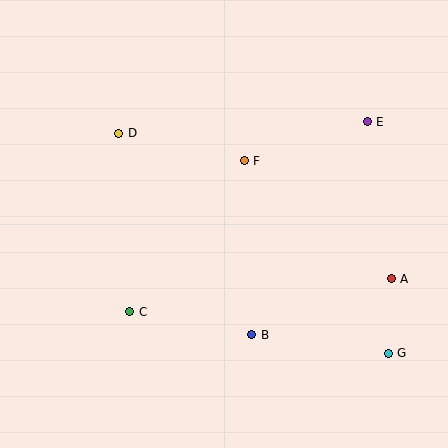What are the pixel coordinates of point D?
Point D is at (119, 133).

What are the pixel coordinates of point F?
Point F is at (244, 161).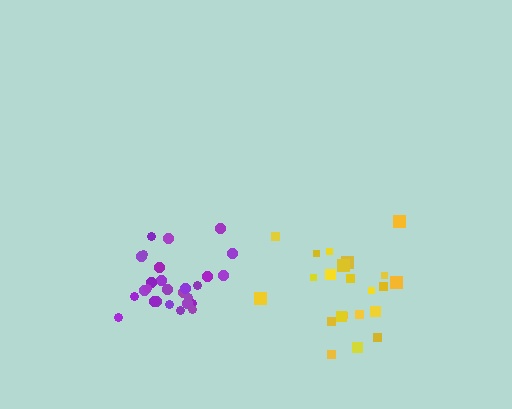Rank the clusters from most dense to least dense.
purple, yellow.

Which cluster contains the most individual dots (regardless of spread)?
Purple (27).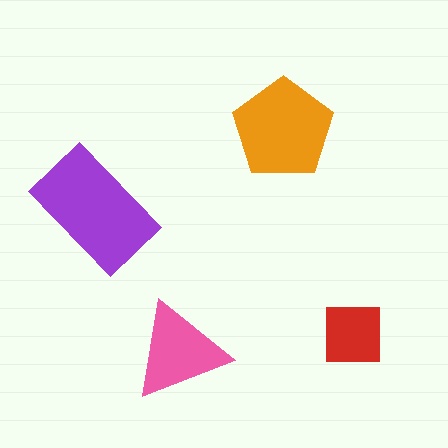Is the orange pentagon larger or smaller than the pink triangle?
Larger.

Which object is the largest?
The purple rectangle.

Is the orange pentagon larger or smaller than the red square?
Larger.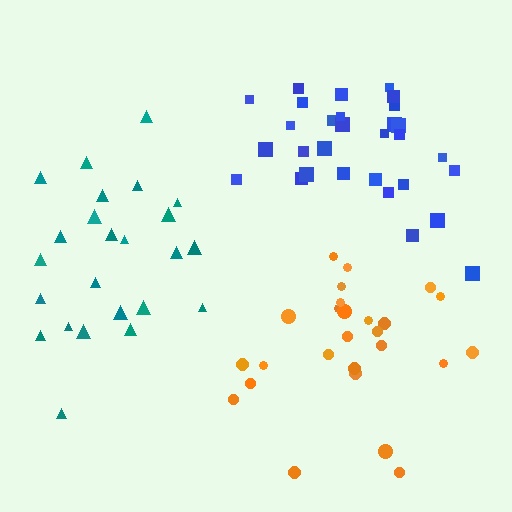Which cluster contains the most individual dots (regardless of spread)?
Blue (30).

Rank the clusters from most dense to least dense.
blue, orange, teal.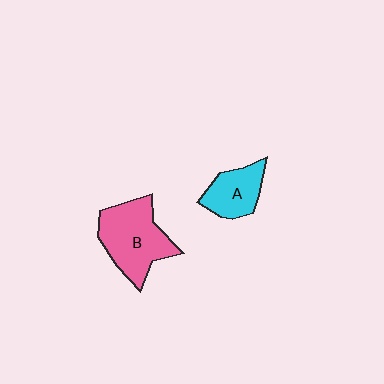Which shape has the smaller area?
Shape A (cyan).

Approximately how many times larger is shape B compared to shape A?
Approximately 1.7 times.